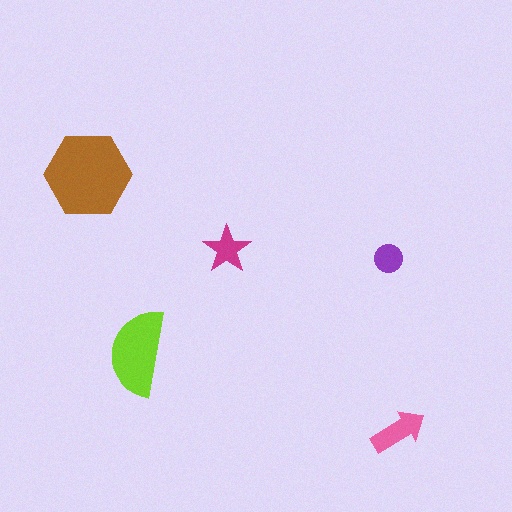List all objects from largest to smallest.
The brown hexagon, the lime semicircle, the pink arrow, the magenta star, the purple circle.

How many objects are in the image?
There are 5 objects in the image.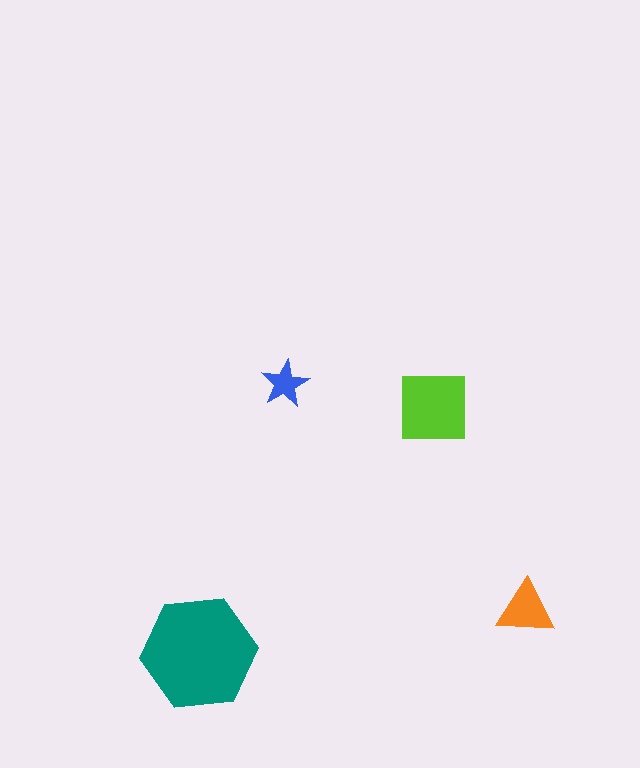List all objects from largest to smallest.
The teal hexagon, the lime square, the orange triangle, the blue star.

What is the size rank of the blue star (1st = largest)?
4th.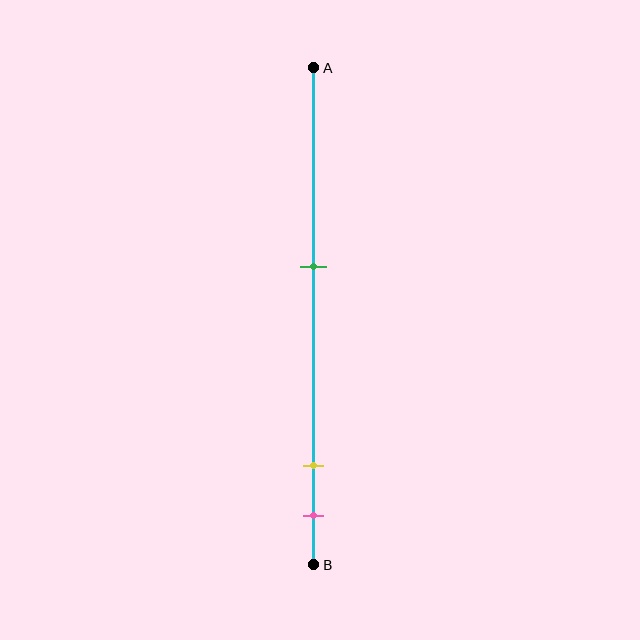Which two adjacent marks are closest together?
The yellow and pink marks are the closest adjacent pair.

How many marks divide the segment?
There are 3 marks dividing the segment.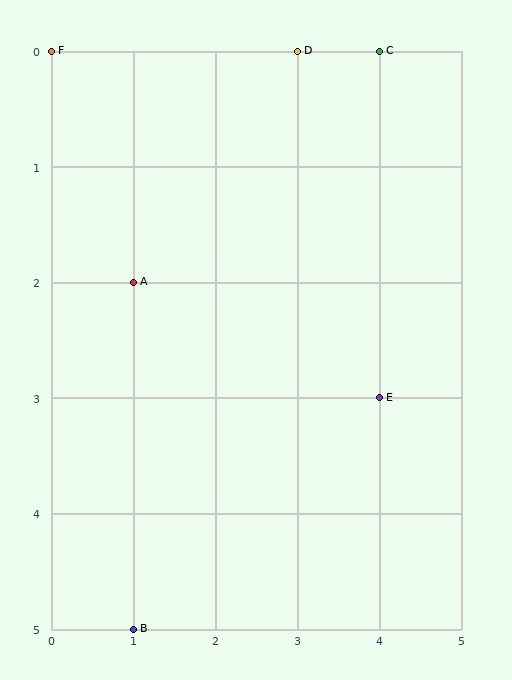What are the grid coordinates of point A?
Point A is at grid coordinates (1, 2).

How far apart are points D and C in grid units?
Points D and C are 1 column apart.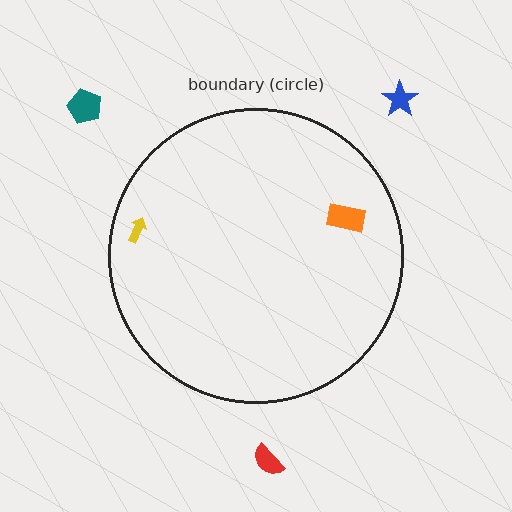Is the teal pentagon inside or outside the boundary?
Outside.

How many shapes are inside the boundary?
2 inside, 3 outside.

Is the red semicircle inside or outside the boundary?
Outside.